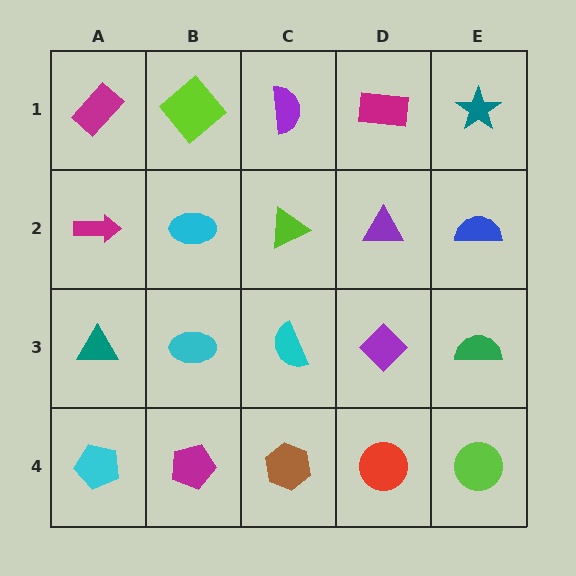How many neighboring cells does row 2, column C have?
4.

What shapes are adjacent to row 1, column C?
A lime triangle (row 2, column C), a lime diamond (row 1, column B), a magenta rectangle (row 1, column D).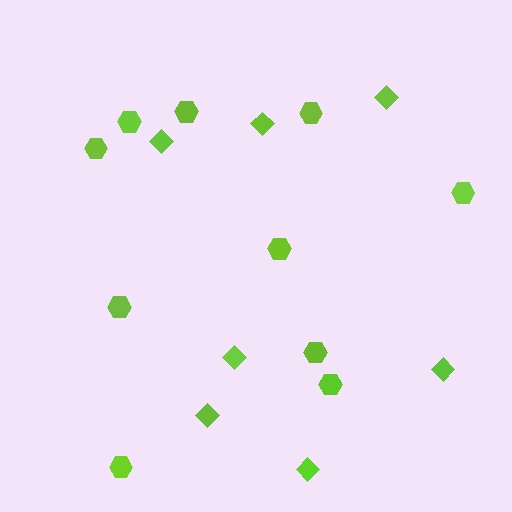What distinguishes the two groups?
There are 2 groups: one group of hexagons (10) and one group of diamonds (7).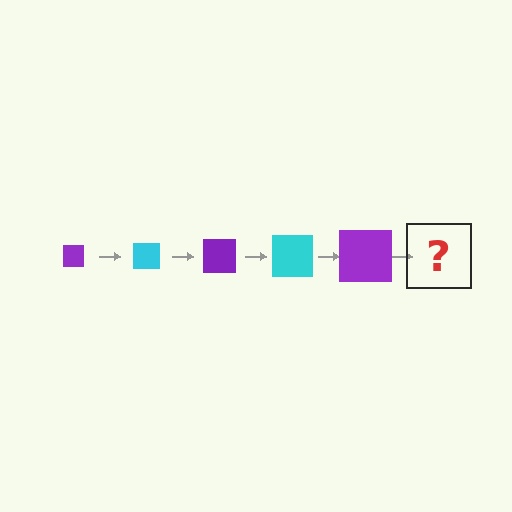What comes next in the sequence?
The next element should be a cyan square, larger than the previous one.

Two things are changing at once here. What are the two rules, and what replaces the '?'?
The two rules are that the square grows larger each step and the color cycles through purple and cyan. The '?' should be a cyan square, larger than the previous one.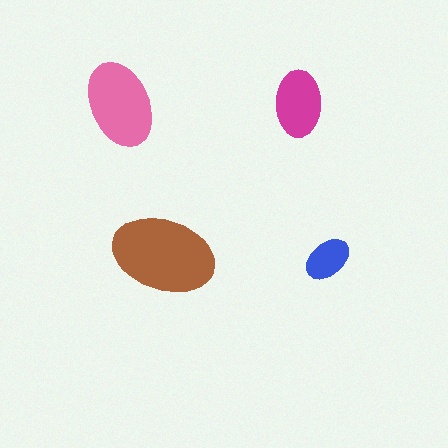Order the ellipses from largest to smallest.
the brown one, the pink one, the magenta one, the blue one.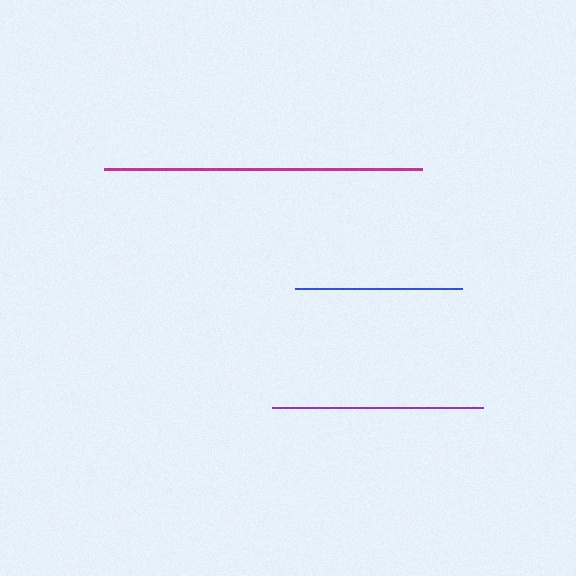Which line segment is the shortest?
The blue line is the shortest at approximately 167 pixels.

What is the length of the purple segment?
The purple segment is approximately 211 pixels long.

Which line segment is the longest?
The magenta line is the longest at approximately 318 pixels.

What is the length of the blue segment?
The blue segment is approximately 167 pixels long.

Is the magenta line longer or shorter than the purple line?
The magenta line is longer than the purple line.